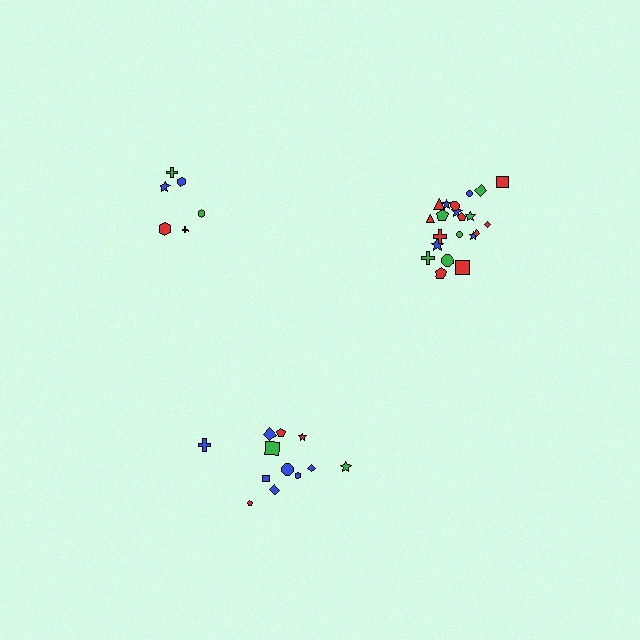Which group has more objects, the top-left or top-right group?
The top-right group.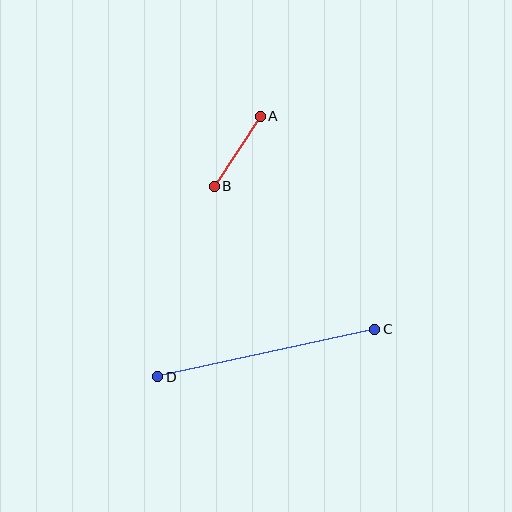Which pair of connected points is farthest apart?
Points C and D are farthest apart.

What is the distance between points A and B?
The distance is approximately 84 pixels.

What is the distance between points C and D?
The distance is approximately 222 pixels.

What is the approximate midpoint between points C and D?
The midpoint is at approximately (266, 353) pixels.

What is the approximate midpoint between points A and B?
The midpoint is at approximately (237, 151) pixels.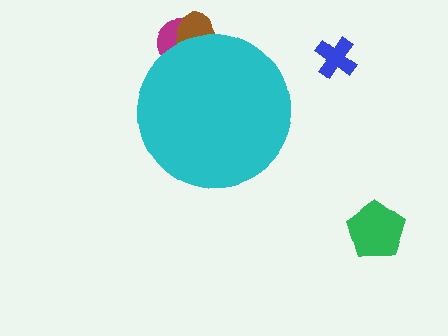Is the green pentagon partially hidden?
No, the green pentagon is fully visible.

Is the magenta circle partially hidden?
Yes, the magenta circle is partially hidden behind the cyan circle.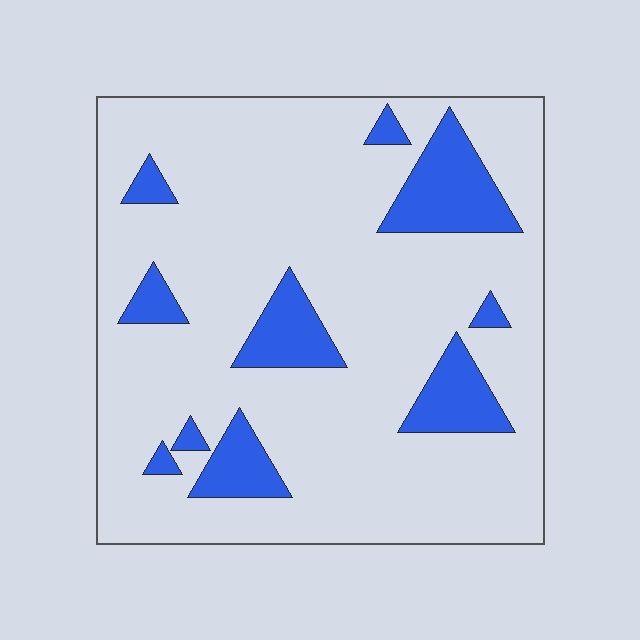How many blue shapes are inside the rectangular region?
10.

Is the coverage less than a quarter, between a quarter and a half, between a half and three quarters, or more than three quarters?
Less than a quarter.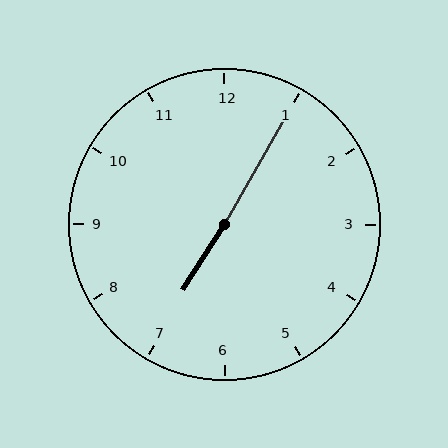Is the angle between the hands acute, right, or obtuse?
It is obtuse.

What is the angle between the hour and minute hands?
Approximately 178 degrees.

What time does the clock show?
7:05.